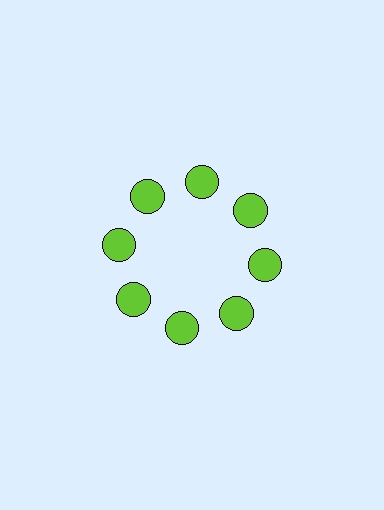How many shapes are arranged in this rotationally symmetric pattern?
There are 8 shapes, arranged in 8 groups of 1.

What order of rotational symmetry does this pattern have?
This pattern has 8-fold rotational symmetry.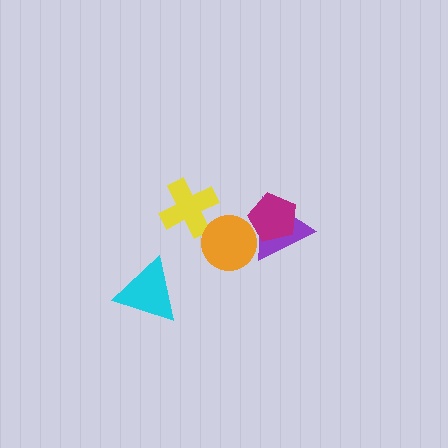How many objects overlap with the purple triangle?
2 objects overlap with the purple triangle.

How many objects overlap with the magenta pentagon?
1 object overlaps with the magenta pentagon.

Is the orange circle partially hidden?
Yes, it is partially covered by another shape.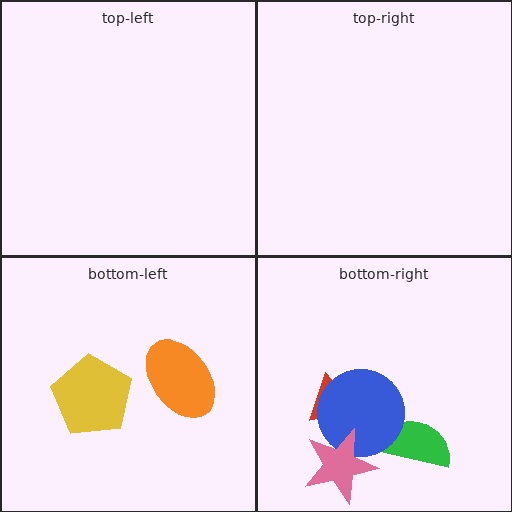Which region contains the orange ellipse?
The bottom-left region.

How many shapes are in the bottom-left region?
2.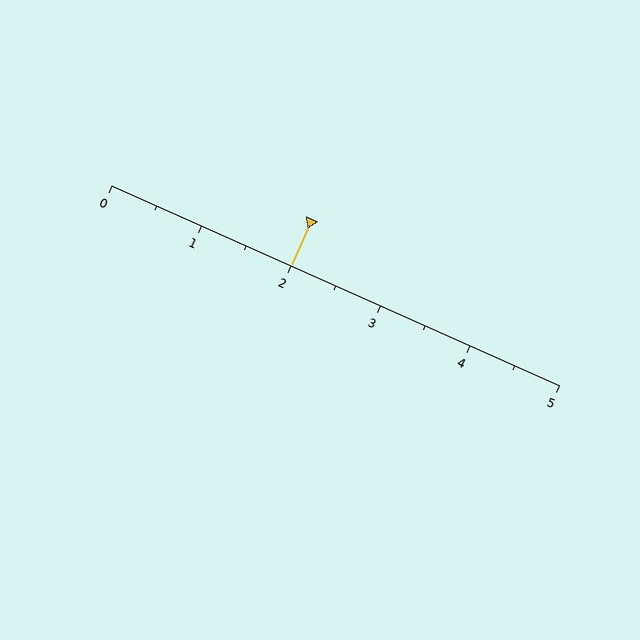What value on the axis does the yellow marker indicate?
The marker indicates approximately 2.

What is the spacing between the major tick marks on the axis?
The major ticks are spaced 1 apart.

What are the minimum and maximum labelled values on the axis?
The axis runs from 0 to 5.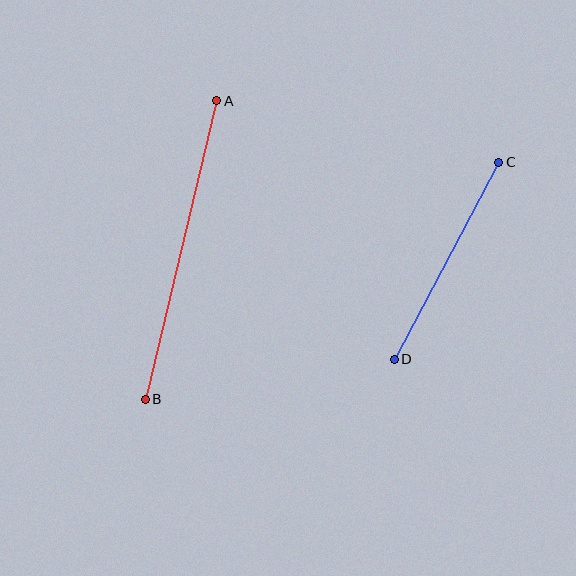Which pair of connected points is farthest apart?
Points A and B are farthest apart.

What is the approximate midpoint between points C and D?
The midpoint is at approximately (446, 261) pixels.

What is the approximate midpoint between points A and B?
The midpoint is at approximately (181, 250) pixels.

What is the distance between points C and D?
The distance is approximately 223 pixels.